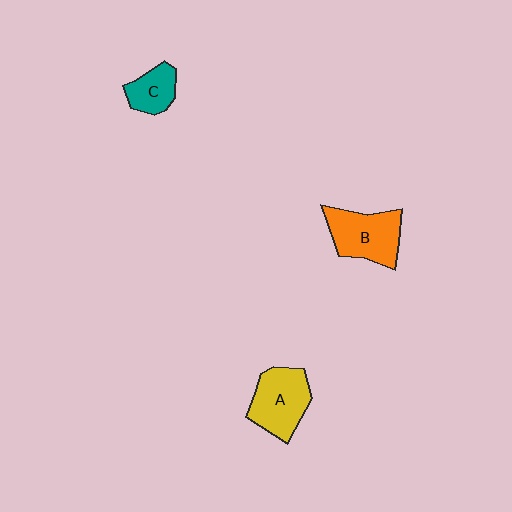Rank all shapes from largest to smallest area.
From largest to smallest: B (orange), A (yellow), C (teal).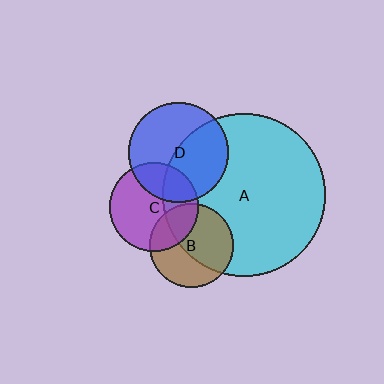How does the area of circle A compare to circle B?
Approximately 3.7 times.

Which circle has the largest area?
Circle A (cyan).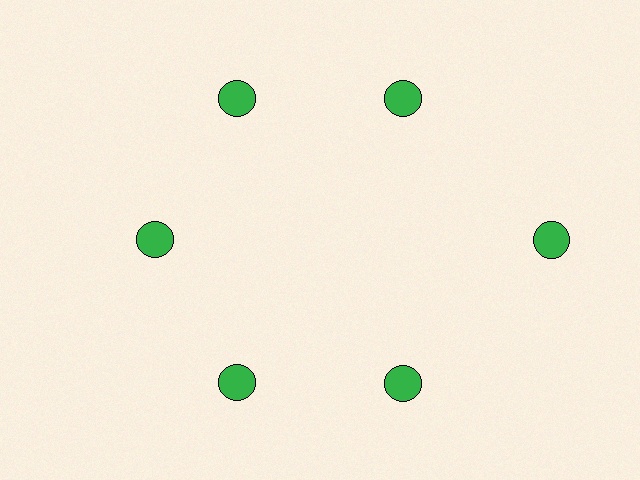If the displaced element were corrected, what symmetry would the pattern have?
It would have 6-fold rotational symmetry — the pattern would map onto itself every 60 degrees.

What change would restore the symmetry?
The symmetry would be restored by moving it inward, back onto the ring so that all 6 circles sit at equal angles and equal distance from the center.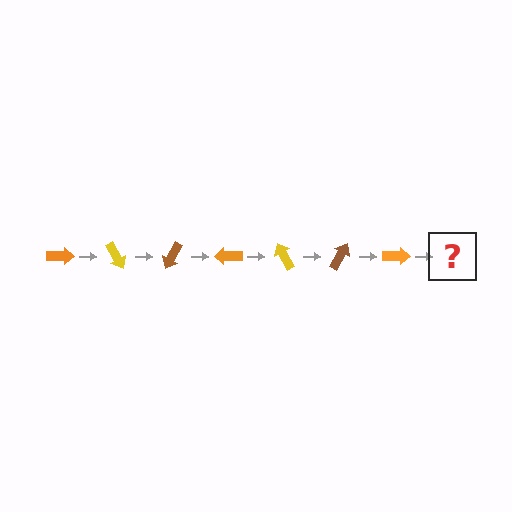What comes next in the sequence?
The next element should be a yellow arrow, rotated 420 degrees from the start.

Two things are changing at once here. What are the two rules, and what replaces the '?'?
The two rules are that it rotates 60 degrees each step and the color cycles through orange, yellow, and brown. The '?' should be a yellow arrow, rotated 420 degrees from the start.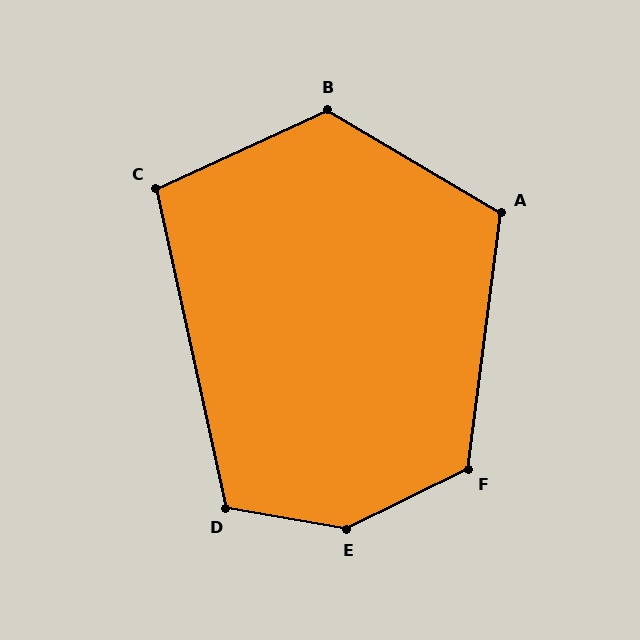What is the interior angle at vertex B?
Approximately 125 degrees (obtuse).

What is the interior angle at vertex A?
Approximately 113 degrees (obtuse).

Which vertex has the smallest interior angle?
C, at approximately 102 degrees.